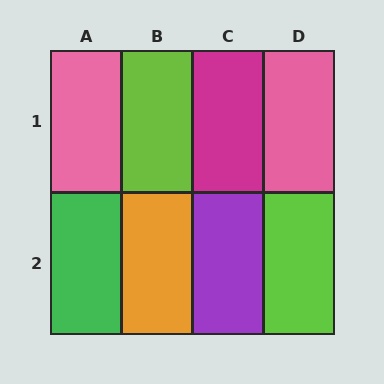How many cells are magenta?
1 cell is magenta.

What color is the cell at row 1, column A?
Pink.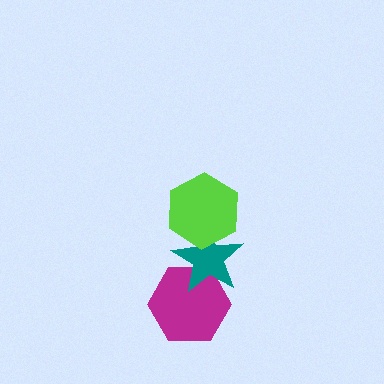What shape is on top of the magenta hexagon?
The teal star is on top of the magenta hexagon.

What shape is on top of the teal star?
The lime hexagon is on top of the teal star.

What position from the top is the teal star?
The teal star is 2nd from the top.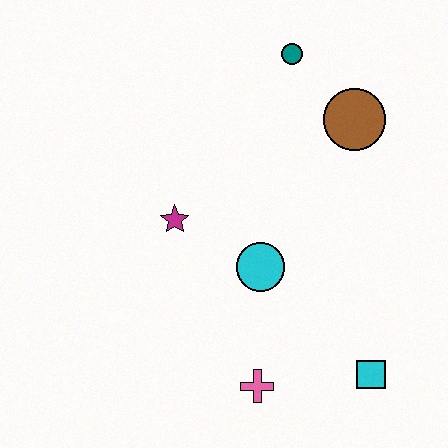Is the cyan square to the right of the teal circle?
Yes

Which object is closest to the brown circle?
The teal circle is closest to the brown circle.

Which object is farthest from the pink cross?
The teal circle is farthest from the pink cross.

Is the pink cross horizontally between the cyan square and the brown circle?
No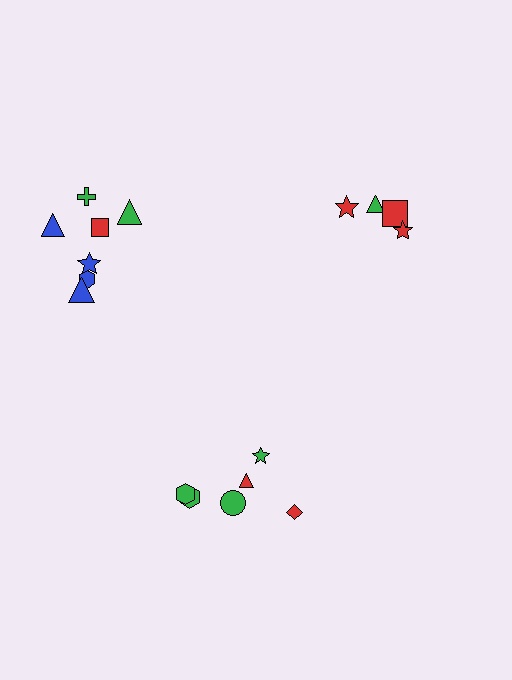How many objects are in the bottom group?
There are 6 objects.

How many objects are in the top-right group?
There are 4 objects.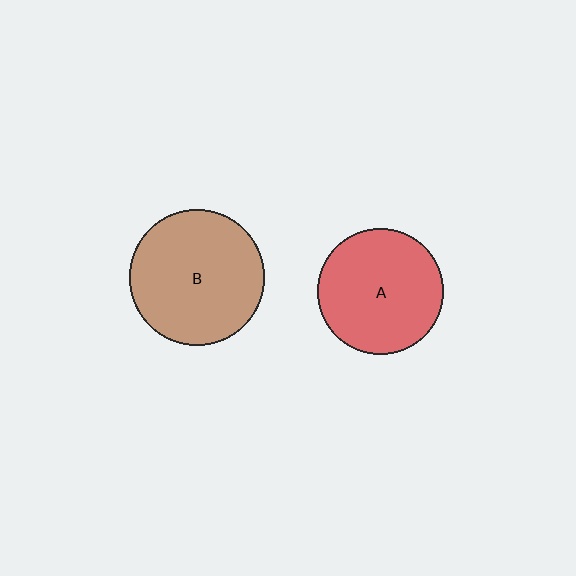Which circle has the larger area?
Circle B (brown).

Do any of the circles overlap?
No, none of the circles overlap.